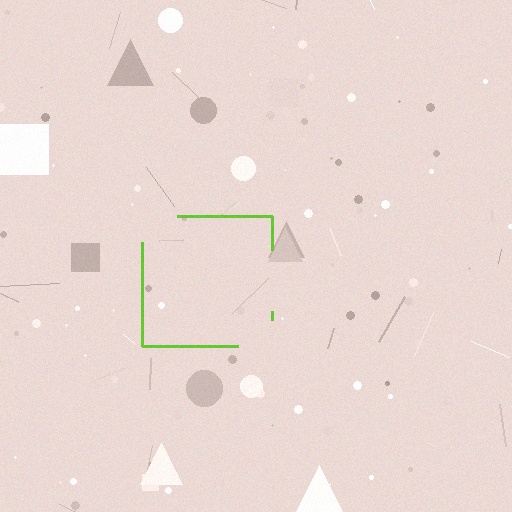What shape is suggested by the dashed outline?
The dashed outline suggests a square.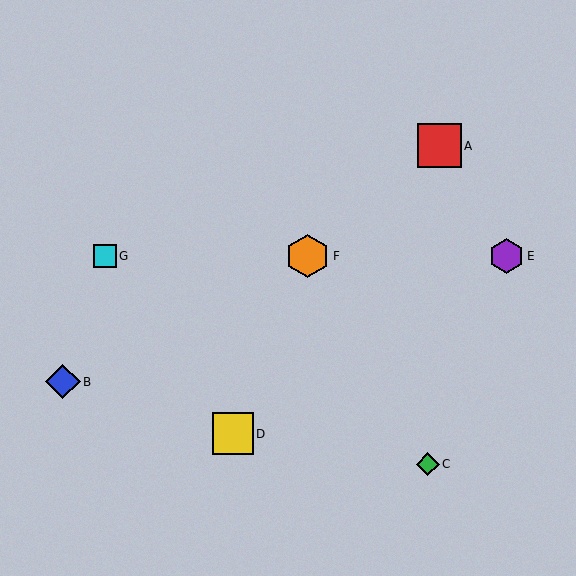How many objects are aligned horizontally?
3 objects (E, F, G) are aligned horizontally.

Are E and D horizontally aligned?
No, E is at y≈256 and D is at y≈434.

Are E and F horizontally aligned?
Yes, both are at y≈256.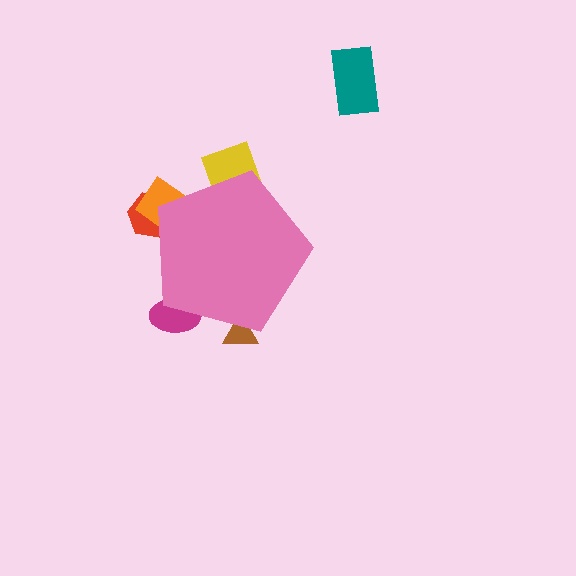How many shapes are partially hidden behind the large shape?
5 shapes are partially hidden.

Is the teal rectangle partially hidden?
No, the teal rectangle is fully visible.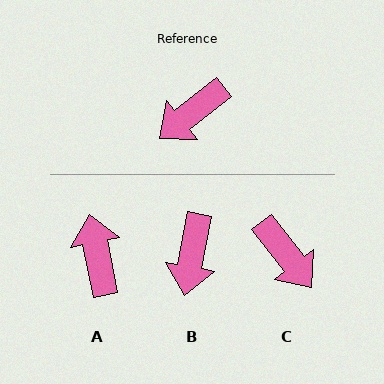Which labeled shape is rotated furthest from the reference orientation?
A, about 117 degrees away.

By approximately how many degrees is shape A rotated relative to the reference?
Approximately 117 degrees clockwise.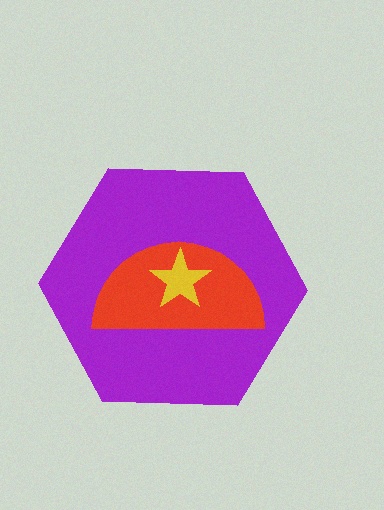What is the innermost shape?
The yellow star.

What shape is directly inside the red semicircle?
The yellow star.